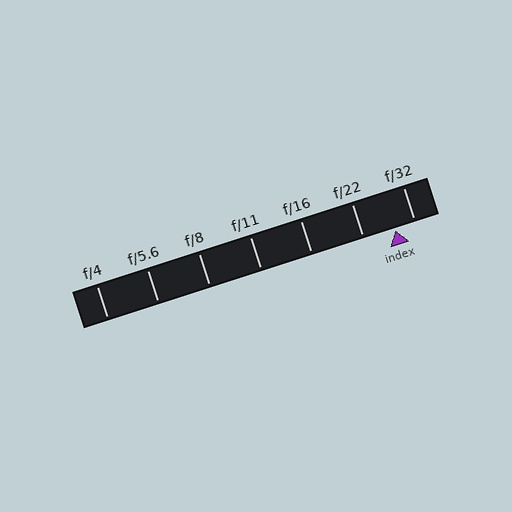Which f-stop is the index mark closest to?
The index mark is closest to f/32.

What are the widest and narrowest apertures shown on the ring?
The widest aperture shown is f/4 and the narrowest is f/32.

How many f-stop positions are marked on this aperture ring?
There are 7 f-stop positions marked.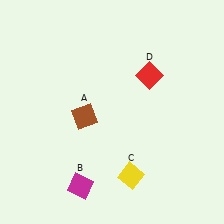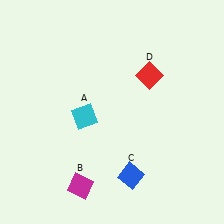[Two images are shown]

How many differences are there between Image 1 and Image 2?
There are 2 differences between the two images.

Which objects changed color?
A changed from brown to cyan. C changed from yellow to blue.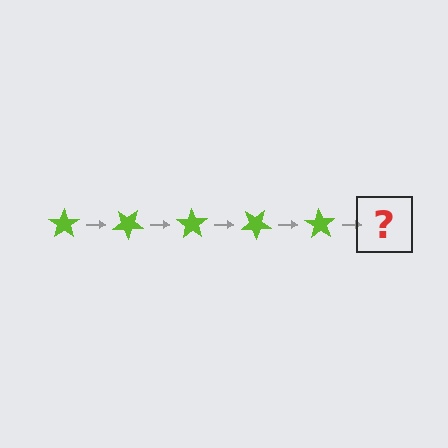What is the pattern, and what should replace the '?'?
The pattern is that the star rotates 35 degrees each step. The '?' should be a lime star rotated 175 degrees.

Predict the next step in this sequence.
The next step is a lime star rotated 175 degrees.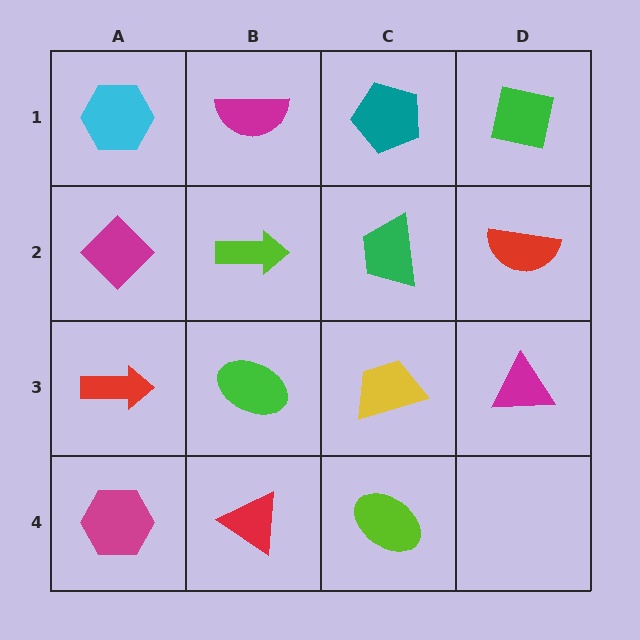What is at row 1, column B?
A magenta semicircle.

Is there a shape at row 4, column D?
No, that cell is empty.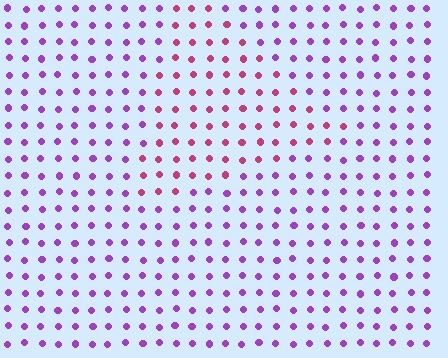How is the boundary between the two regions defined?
The boundary is defined purely by a slight shift in hue (about 46 degrees). Spacing, size, and orientation are identical on both sides.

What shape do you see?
I see a triangle.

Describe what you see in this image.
The image is filled with small purple elements in a uniform arrangement. A triangle-shaped region is visible where the elements are tinted to a slightly different hue, forming a subtle color boundary.